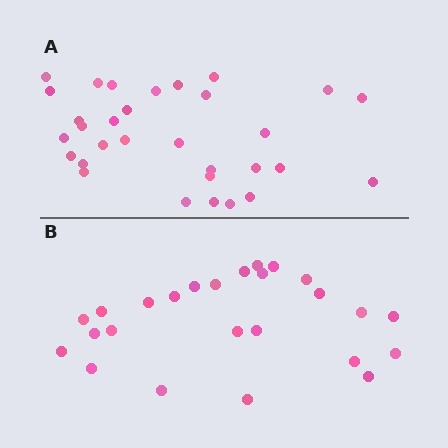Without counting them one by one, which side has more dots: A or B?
Region A (the top region) has more dots.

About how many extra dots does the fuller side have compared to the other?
Region A has about 6 more dots than region B.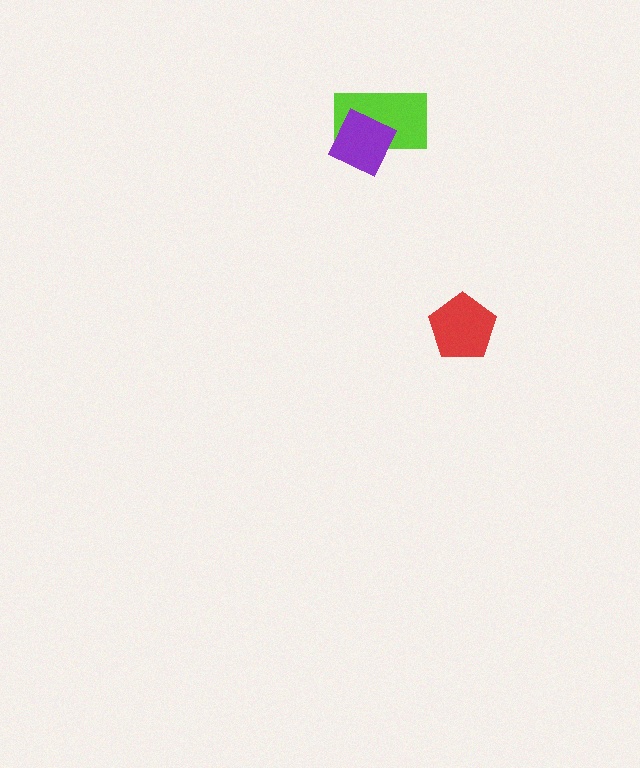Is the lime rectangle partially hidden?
Yes, it is partially covered by another shape.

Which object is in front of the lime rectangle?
The purple diamond is in front of the lime rectangle.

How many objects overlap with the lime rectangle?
1 object overlaps with the lime rectangle.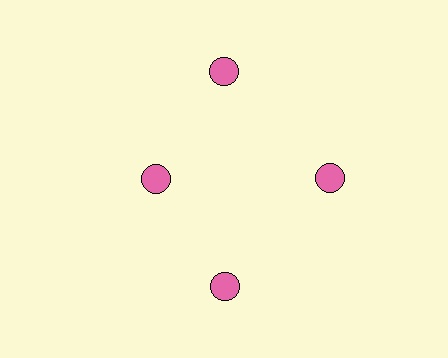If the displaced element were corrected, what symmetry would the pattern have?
It would have 4-fold rotational symmetry — the pattern would map onto itself every 90 degrees.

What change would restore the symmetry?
The symmetry would be restored by moving it outward, back onto the ring so that all 4 circles sit at equal angles and equal distance from the center.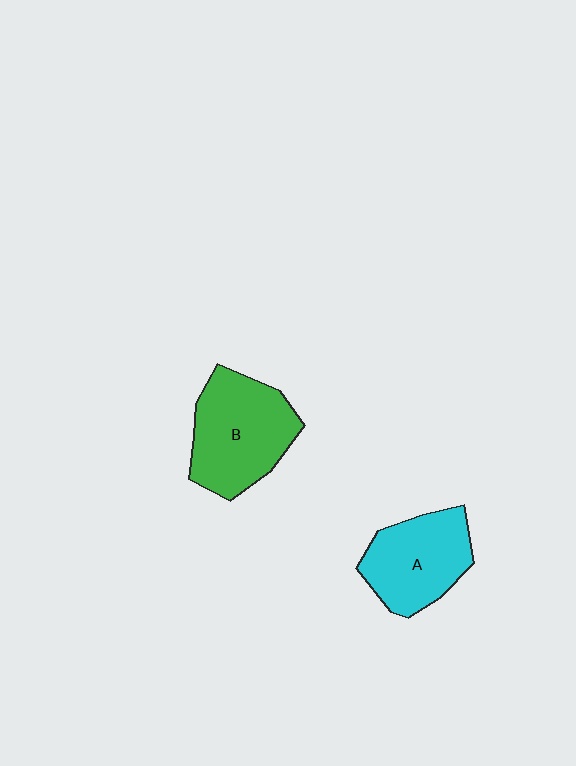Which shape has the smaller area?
Shape A (cyan).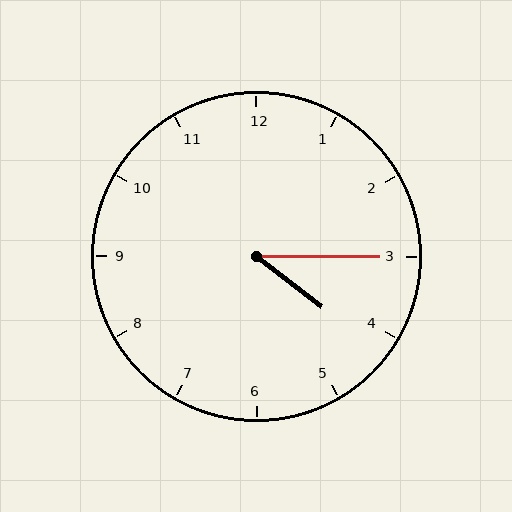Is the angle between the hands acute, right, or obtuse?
It is acute.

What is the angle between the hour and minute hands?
Approximately 38 degrees.